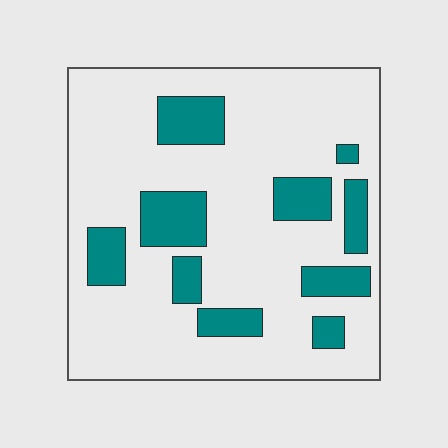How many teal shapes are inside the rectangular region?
10.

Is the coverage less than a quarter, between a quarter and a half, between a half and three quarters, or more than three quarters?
Less than a quarter.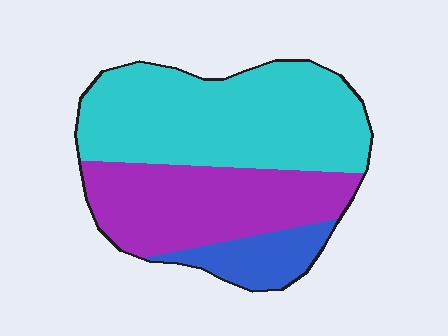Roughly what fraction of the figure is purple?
Purple covers 36% of the figure.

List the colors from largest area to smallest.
From largest to smallest: cyan, purple, blue.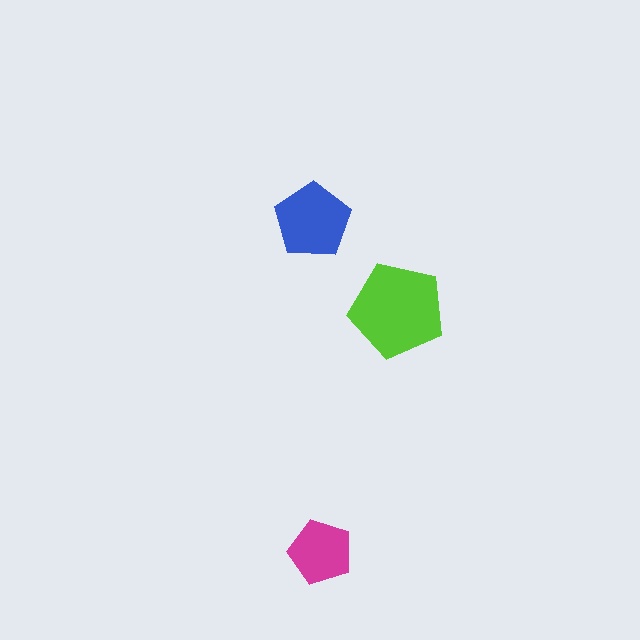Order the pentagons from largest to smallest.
the lime one, the blue one, the magenta one.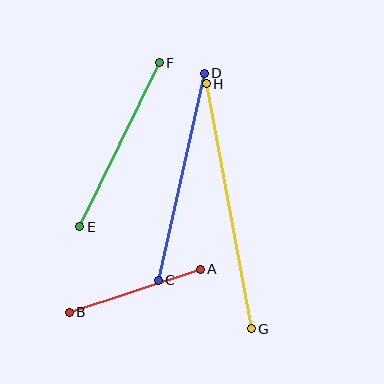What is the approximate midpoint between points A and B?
The midpoint is at approximately (135, 291) pixels.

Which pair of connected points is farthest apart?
Points G and H are farthest apart.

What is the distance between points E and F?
The distance is approximately 183 pixels.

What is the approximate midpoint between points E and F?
The midpoint is at approximately (120, 145) pixels.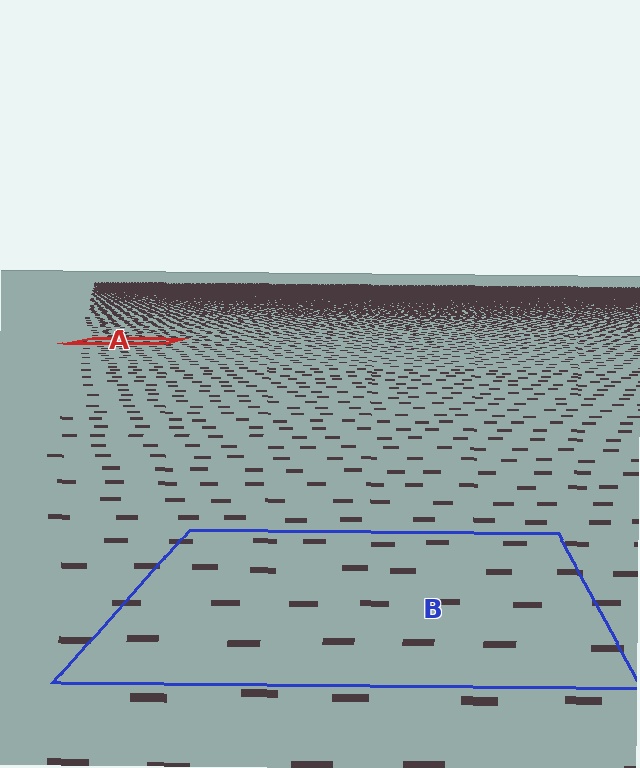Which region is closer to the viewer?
Region B is closer. The texture elements there are larger and more spread out.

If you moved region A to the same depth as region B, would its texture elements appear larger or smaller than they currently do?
They would appear larger. At a closer depth, the same texture elements are projected at a bigger on-screen size.